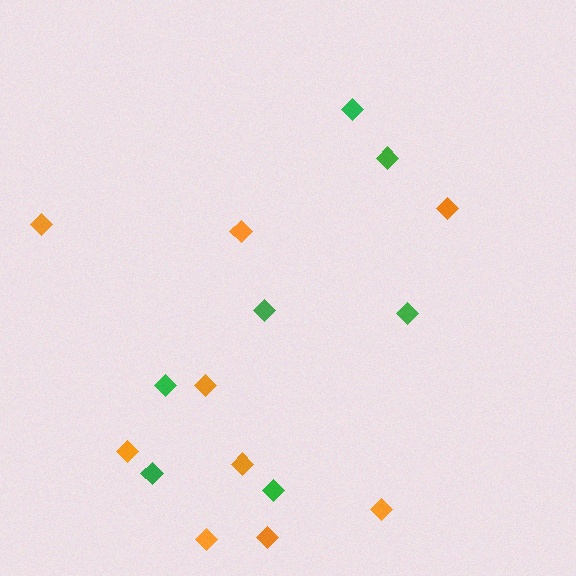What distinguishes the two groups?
There are 2 groups: one group of green diamonds (7) and one group of orange diamonds (9).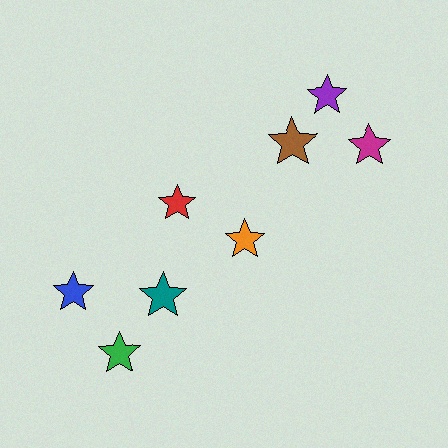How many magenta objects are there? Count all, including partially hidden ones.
There is 1 magenta object.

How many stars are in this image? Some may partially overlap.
There are 8 stars.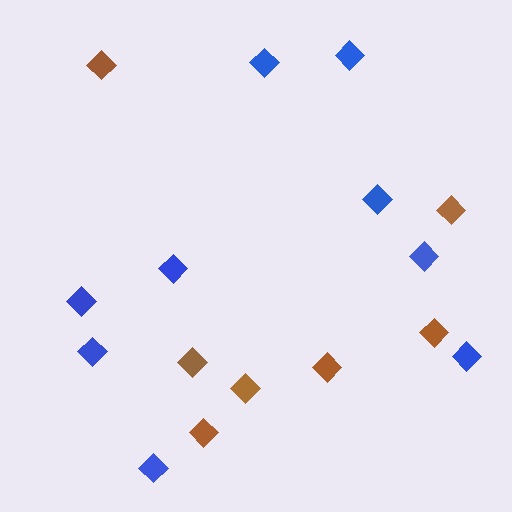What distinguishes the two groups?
There are 2 groups: one group of blue diamonds (9) and one group of brown diamonds (7).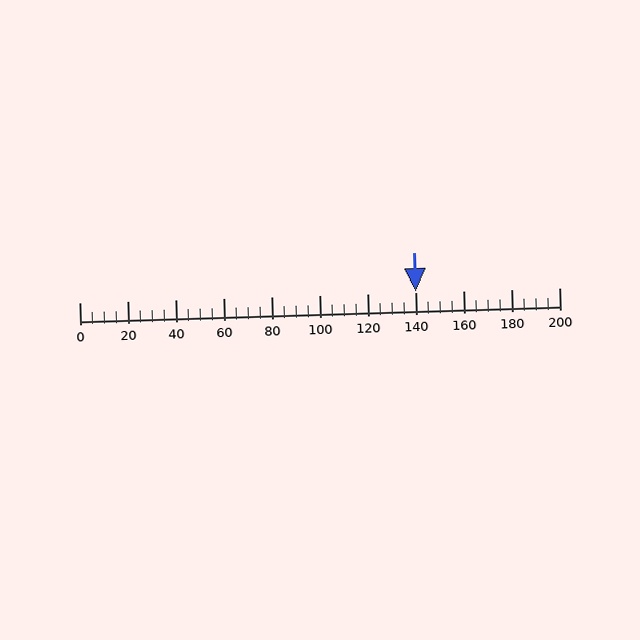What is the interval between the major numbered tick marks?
The major tick marks are spaced 20 units apart.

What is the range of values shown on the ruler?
The ruler shows values from 0 to 200.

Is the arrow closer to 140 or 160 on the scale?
The arrow is closer to 140.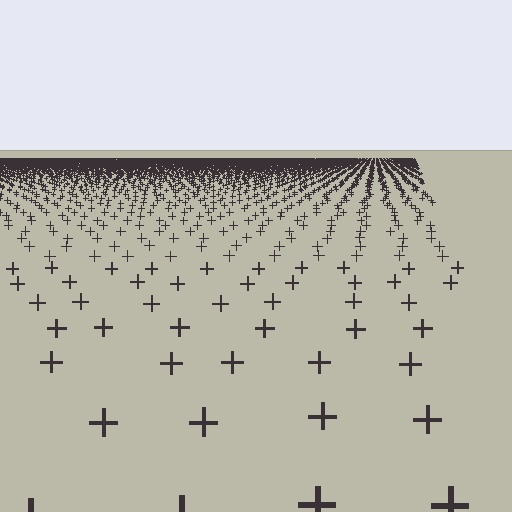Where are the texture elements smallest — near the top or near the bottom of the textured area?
Near the top.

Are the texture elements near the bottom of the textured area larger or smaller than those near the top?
Larger. Near the bottom, elements are closer to the viewer and appear at a bigger on-screen size.